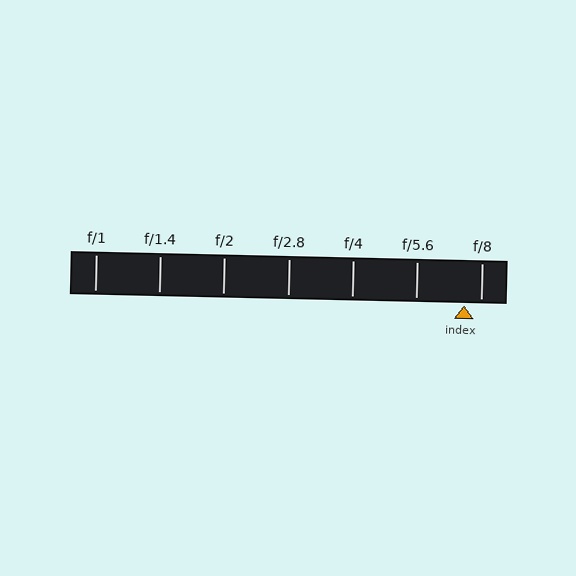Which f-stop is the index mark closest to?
The index mark is closest to f/8.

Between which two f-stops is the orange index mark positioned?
The index mark is between f/5.6 and f/8.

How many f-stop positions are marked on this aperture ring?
There are 7 f-stop positions marked.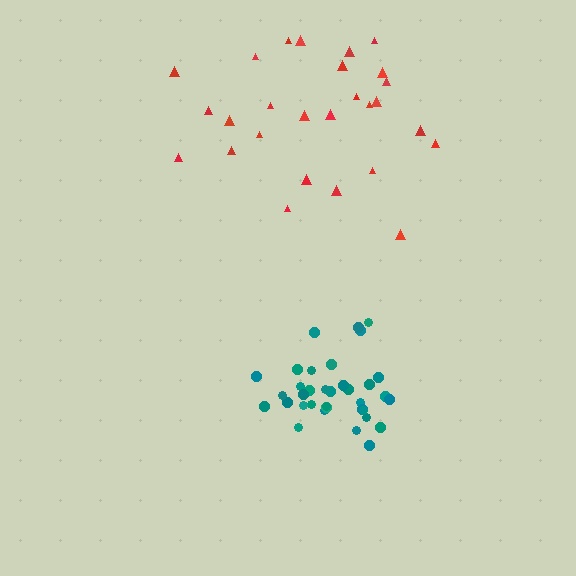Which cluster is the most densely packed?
Teal.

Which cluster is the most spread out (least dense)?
Red.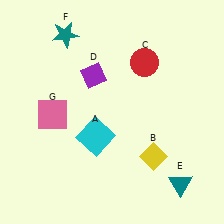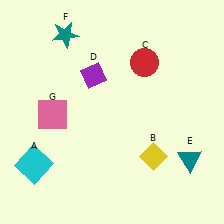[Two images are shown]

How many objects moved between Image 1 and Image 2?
2 objects moved between the two images.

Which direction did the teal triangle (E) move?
The teal triangle (E) moved up.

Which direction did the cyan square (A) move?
The cyan square (A) moved left.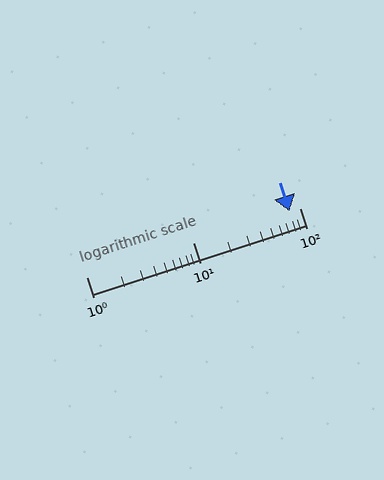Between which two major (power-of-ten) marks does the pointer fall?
The pointer is between 10 and 100.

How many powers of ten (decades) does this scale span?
The scale spans 2 decades, from 1 to 100.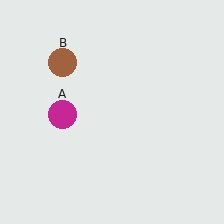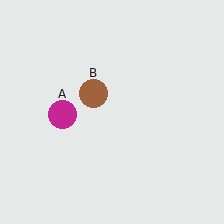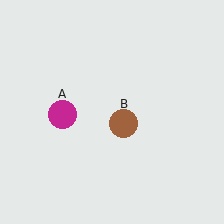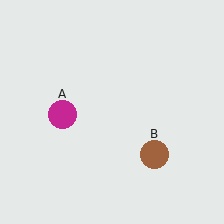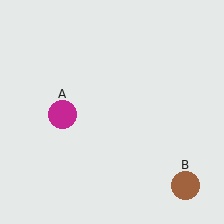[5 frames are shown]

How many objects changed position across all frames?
1 object changed position: brown circle (object B).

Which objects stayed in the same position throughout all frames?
Magenta circle (object A) remained stationary.